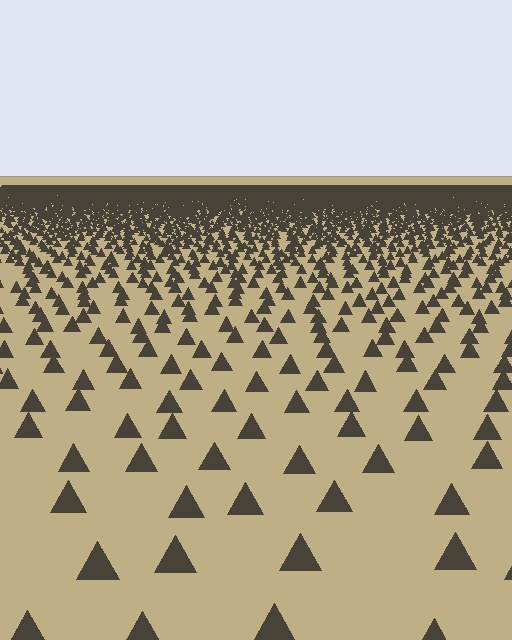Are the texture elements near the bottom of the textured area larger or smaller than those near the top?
Larger. Near the bottom, elements are closer to the viewer and appear at a bigger on-screen size.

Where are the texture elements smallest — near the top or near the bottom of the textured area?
Near the top.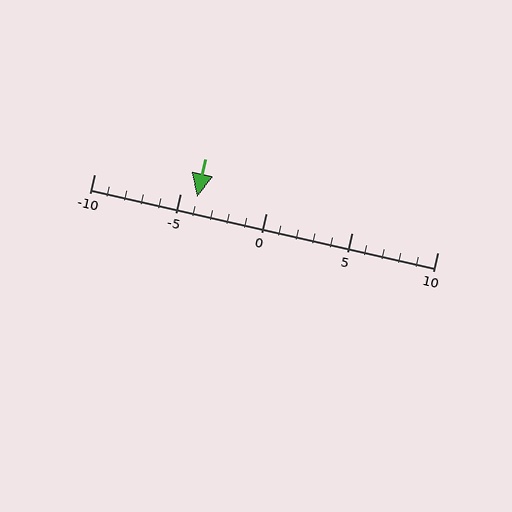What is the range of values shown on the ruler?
The ruler shows values from -10 to 10.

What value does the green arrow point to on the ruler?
The green arrow points to approximately -4.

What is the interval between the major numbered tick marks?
The major tick marks are spaced 5 units apart.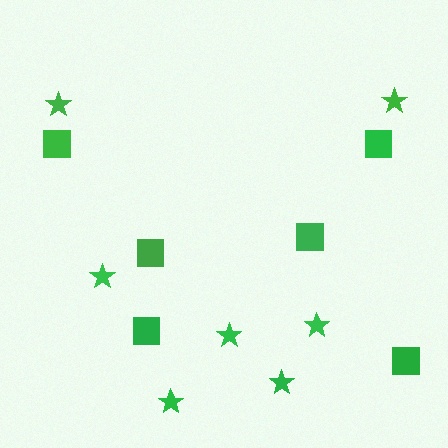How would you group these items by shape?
There are 2 groups: one group of squares (6) and one group of stars (7).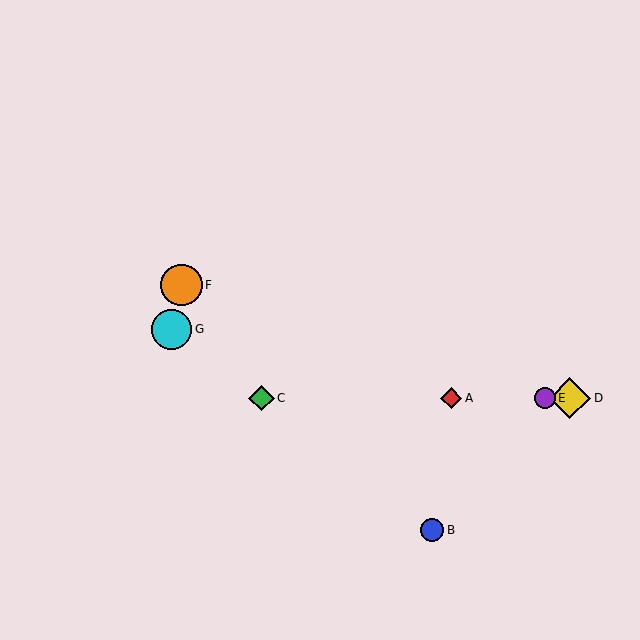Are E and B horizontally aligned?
No, E is at y≈398 and B is at y≈530.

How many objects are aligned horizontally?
4 objects (A, C, D, E) are aligned horizontally.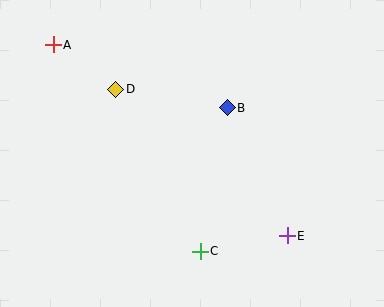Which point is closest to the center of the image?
Point B at (227, 108) is closest to the center.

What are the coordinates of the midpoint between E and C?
The midpoint between E and C is at (244, 243).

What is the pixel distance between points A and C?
The distance between A and C is 253 pixels.